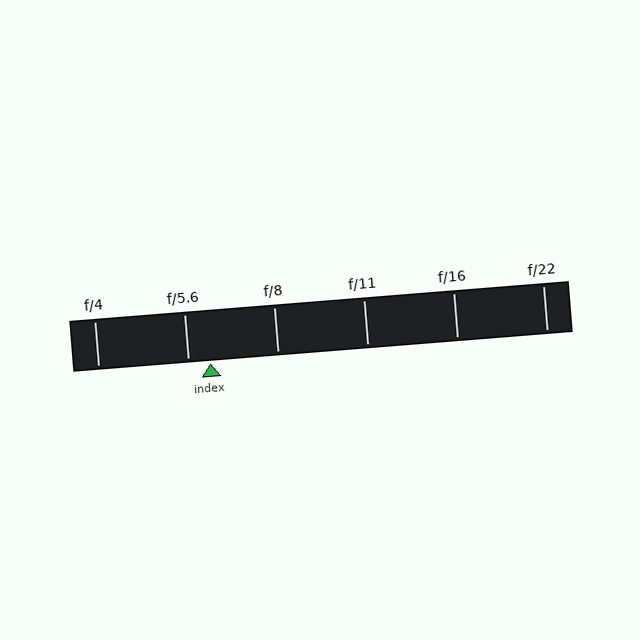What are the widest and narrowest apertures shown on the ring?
The widest aperture shown is f/4 and the narrowest is f/22.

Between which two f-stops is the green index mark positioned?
The index mark is between f/5.6 and f/8.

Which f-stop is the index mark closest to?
The index mark is closest to f/5.6.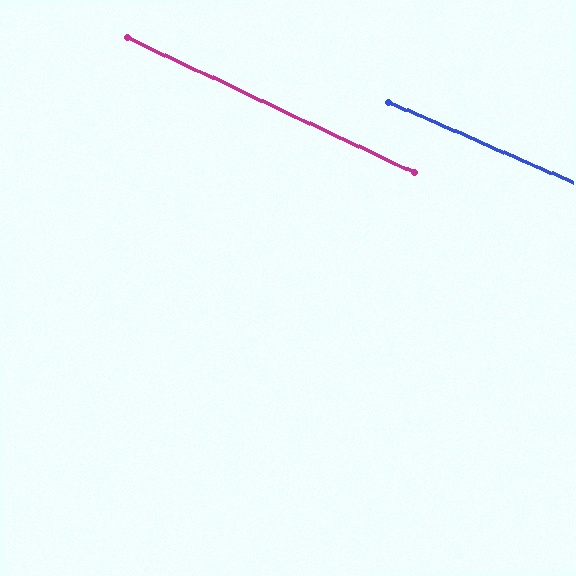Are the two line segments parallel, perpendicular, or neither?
Parallel — their directions differ by only 1.6°.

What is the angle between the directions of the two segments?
Approximately 2 degrees.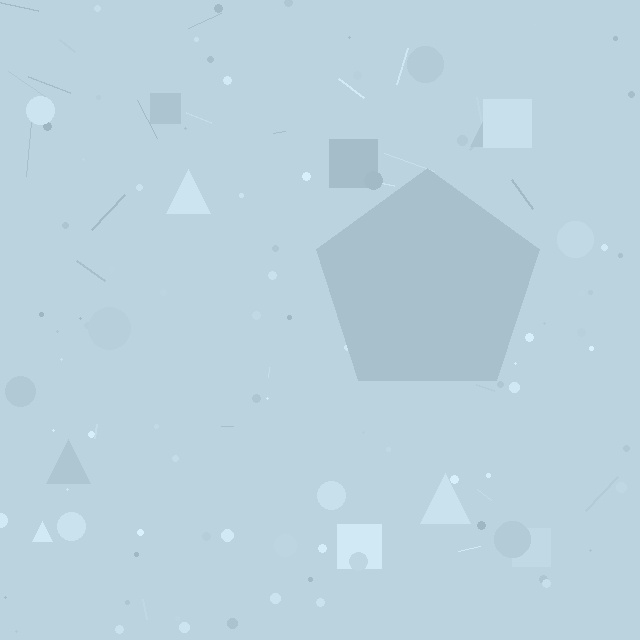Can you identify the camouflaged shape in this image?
The camouflaged shape is a pentagon.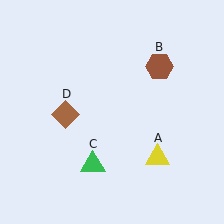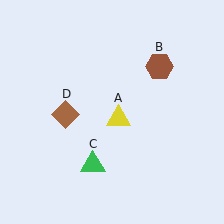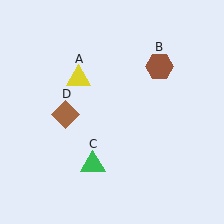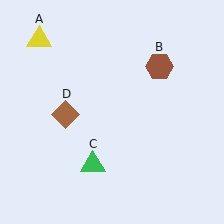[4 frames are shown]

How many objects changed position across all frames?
1 object changed position: yellow triangle (object A).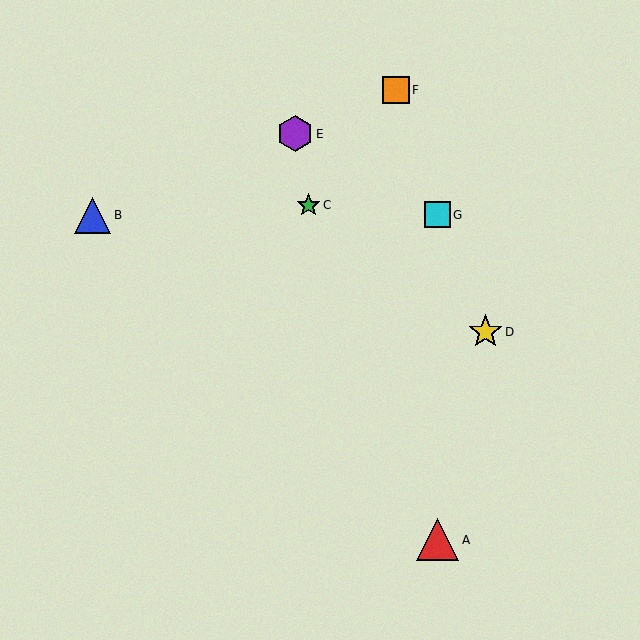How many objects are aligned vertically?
2 objects (A, G) are aligned vertically.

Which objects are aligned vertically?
Objects A, G are aligned vertically.